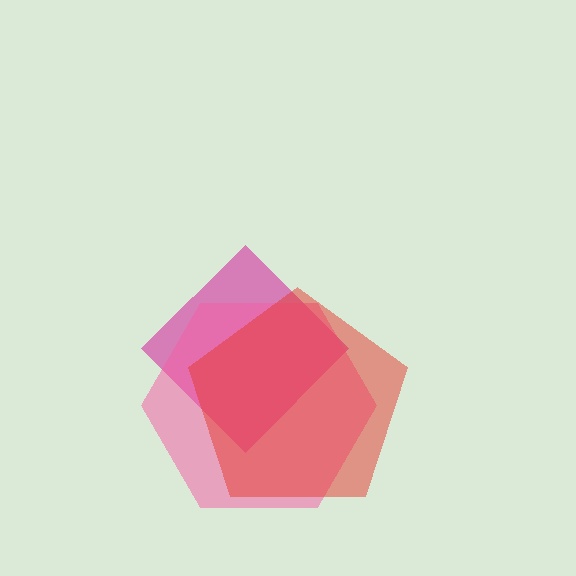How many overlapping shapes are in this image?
There are 3 overlapping shapes in the image.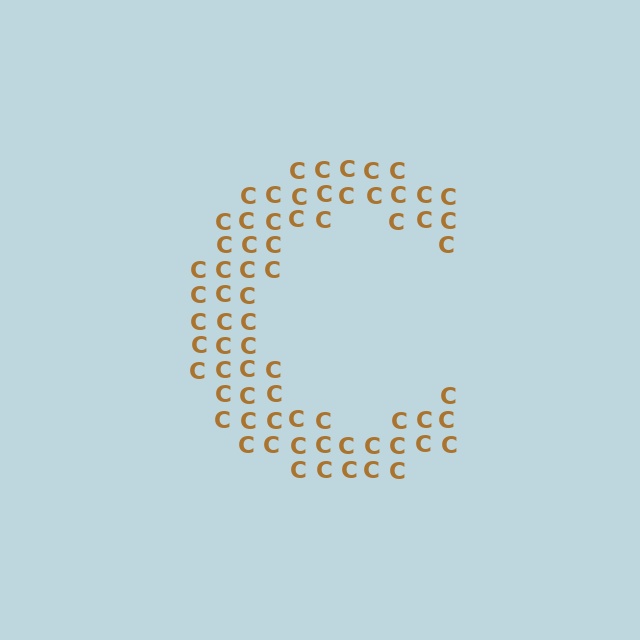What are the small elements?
The small elements are letter C's.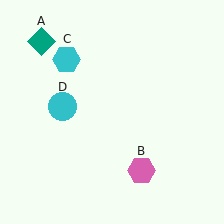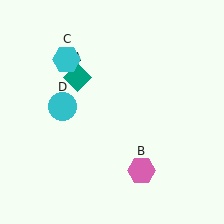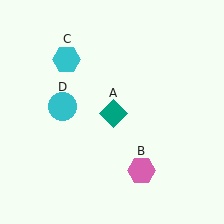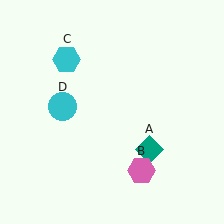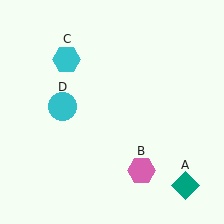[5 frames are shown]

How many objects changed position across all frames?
1 object changed position: teal diamond (object A).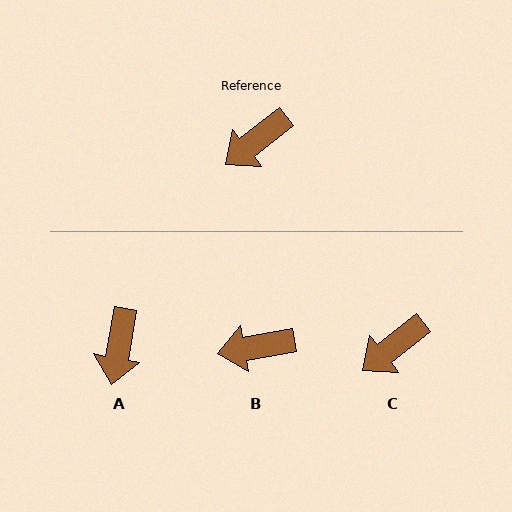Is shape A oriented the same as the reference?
No, it is off by about 42 degrees.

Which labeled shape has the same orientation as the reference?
C.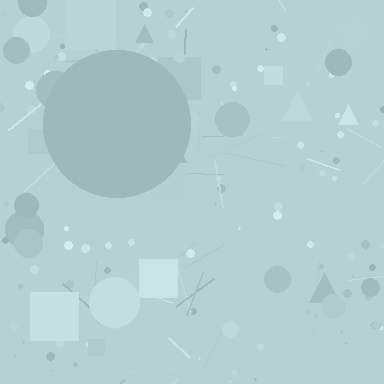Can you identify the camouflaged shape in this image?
The camouflaged shape is a circle.